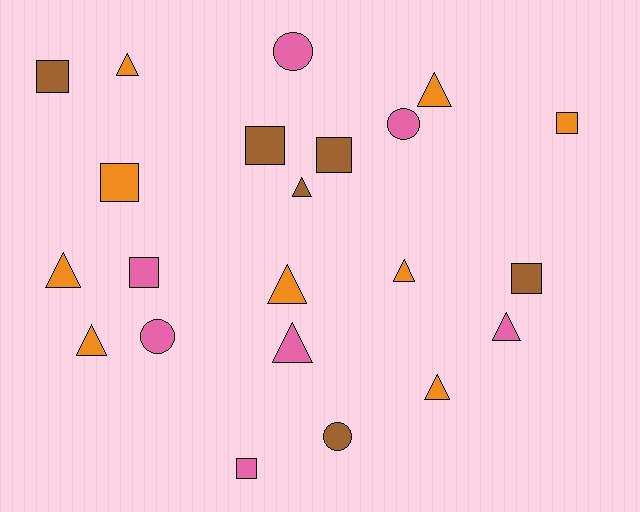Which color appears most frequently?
Orange, with 9 objects.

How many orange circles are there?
There are no orange circles.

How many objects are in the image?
There are 22 objects.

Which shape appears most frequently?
Triangle, with 10 objects.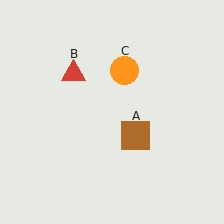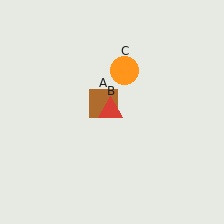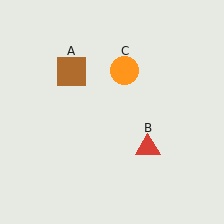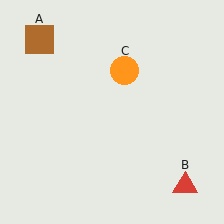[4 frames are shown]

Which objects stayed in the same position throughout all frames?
Orange circle (object C) remained stationary.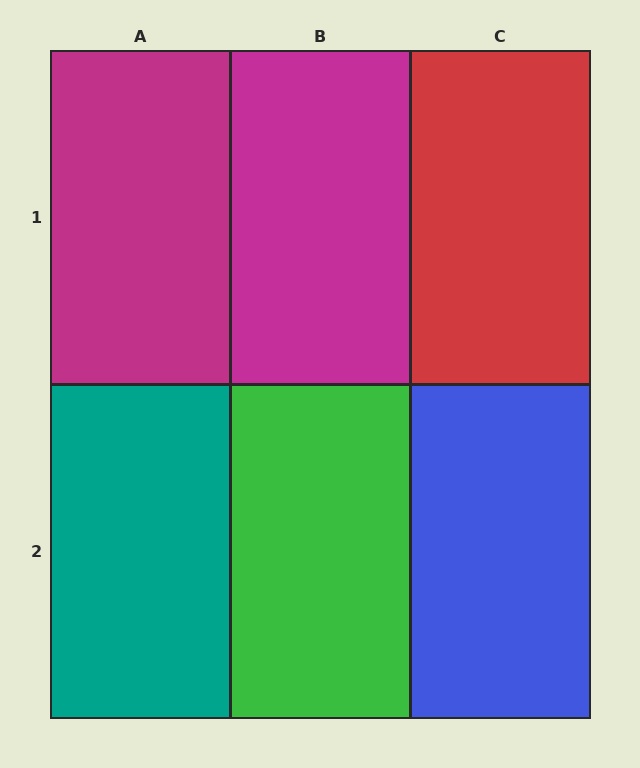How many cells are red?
1 cell is red.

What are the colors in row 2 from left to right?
Teal, green, blue.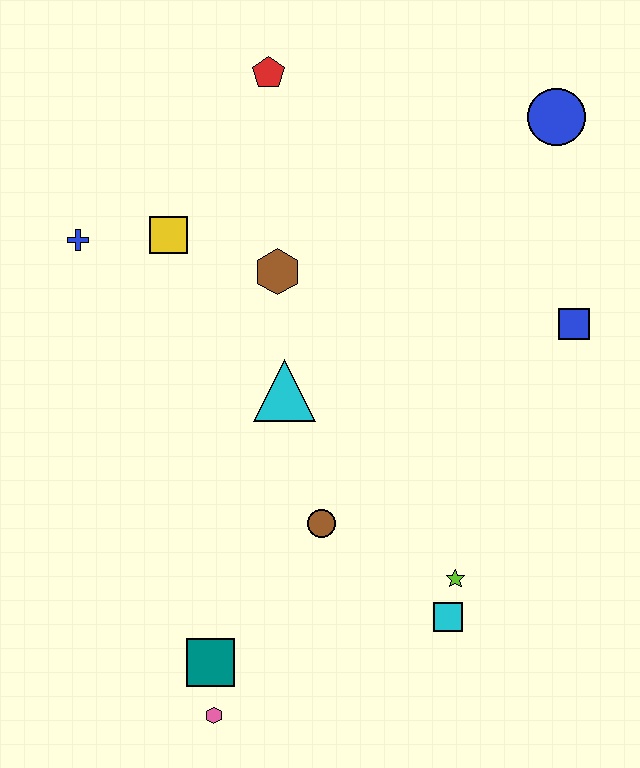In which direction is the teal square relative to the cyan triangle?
The teal square is below the cyan triangle.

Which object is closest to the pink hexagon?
The teal square is closest to the pink hexagon.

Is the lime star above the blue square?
No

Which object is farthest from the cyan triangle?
The blue circle is farthest from the cyan triangle.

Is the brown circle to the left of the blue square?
Yes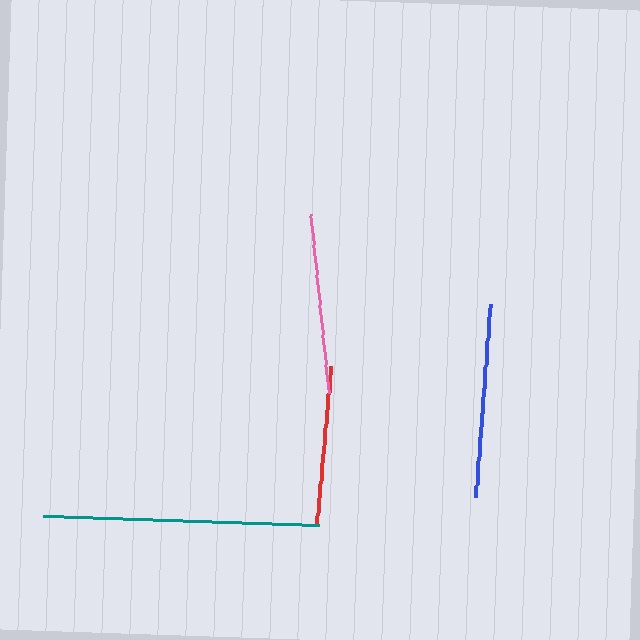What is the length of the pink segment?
The pink segment is approximately 180 pixels long.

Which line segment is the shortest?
The red line is the shortest at approximately 158 pixels.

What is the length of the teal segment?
The teal segment is approximately 276 pixels long.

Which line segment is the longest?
The teal line is the longest at approximately 276 pixels.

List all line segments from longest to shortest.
From longest to shortest: teal, blue, pink, red.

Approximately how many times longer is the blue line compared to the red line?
The blue line is approximately 1.2 times the length of the red line.